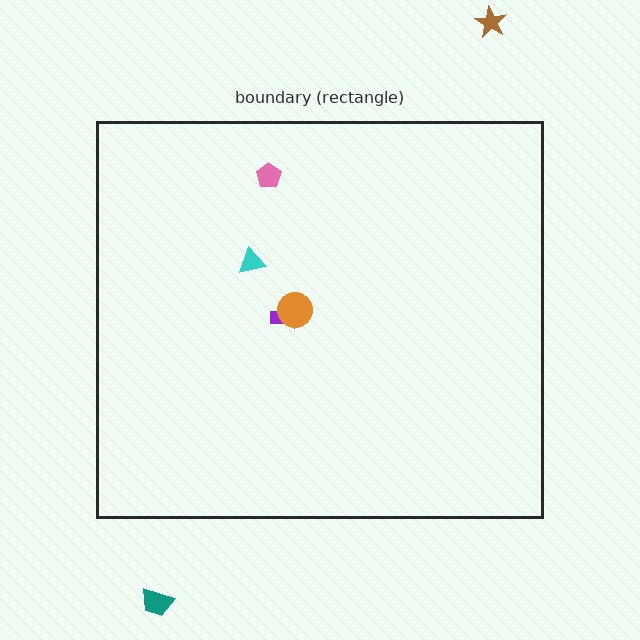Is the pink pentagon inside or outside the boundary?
Inside.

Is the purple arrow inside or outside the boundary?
Inside.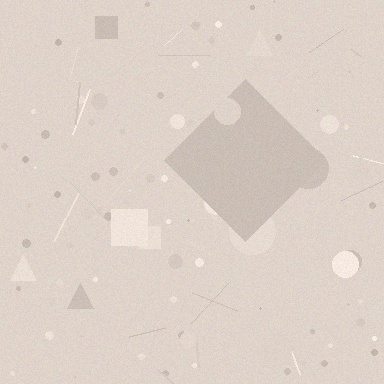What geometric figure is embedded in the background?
A diamond is embedded in the background.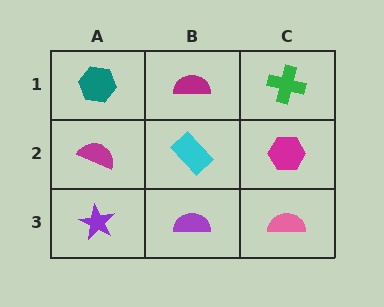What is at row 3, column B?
A purple semicircle.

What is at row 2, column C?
A magenta hexagon.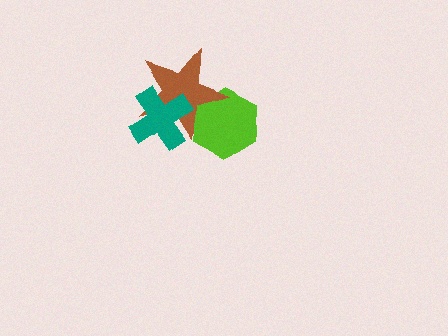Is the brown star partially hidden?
Yes, it is partially covered by another shape.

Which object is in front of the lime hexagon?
The brown star is in front of the lime hexagon.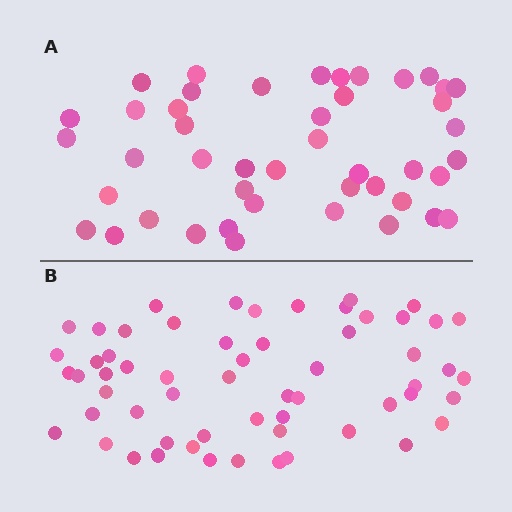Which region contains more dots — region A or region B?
Region B (the bottom region) has more dots.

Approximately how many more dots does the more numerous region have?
Region B has approximately 15 more dots than region A.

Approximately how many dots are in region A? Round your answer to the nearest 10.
About 40 dots. (The exact count is 45, which rounds to 40.)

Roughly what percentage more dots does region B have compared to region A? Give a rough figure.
About 30% more.